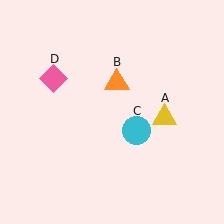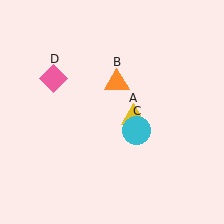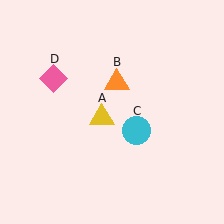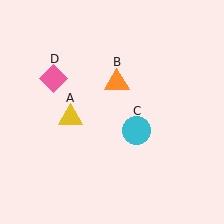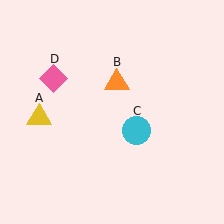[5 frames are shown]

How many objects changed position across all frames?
1 object changed position: yellow triangle (object A).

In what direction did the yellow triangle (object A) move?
The yellow triangle (object A) moved left.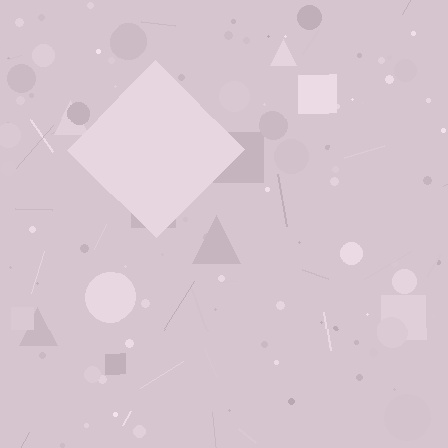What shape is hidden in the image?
A diamond is hidden in the image.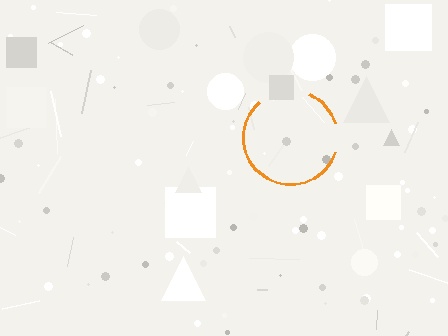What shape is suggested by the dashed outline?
The dashed outline suggests a circle.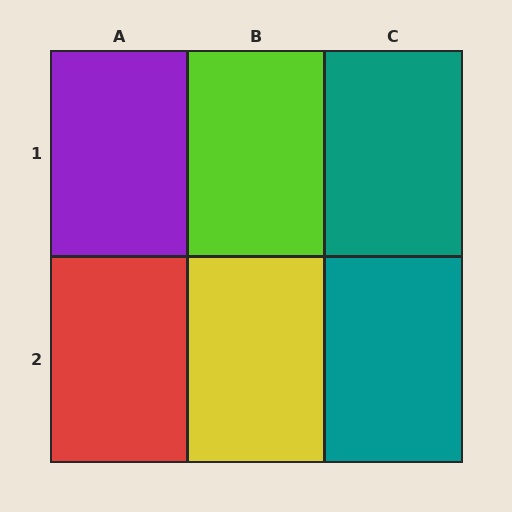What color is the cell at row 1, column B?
Lime.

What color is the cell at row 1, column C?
Teal.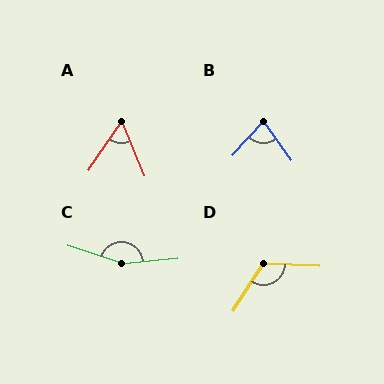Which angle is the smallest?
A, at approximately 57 degrees.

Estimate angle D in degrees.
Approximately 121 degrees.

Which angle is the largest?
C, at approximately 156 degrees.